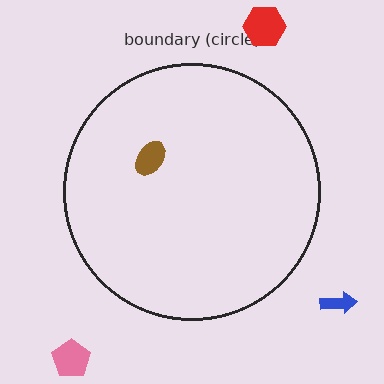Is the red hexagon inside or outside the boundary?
Outside.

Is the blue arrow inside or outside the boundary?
Outside.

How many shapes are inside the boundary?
1 inside, 3 outside.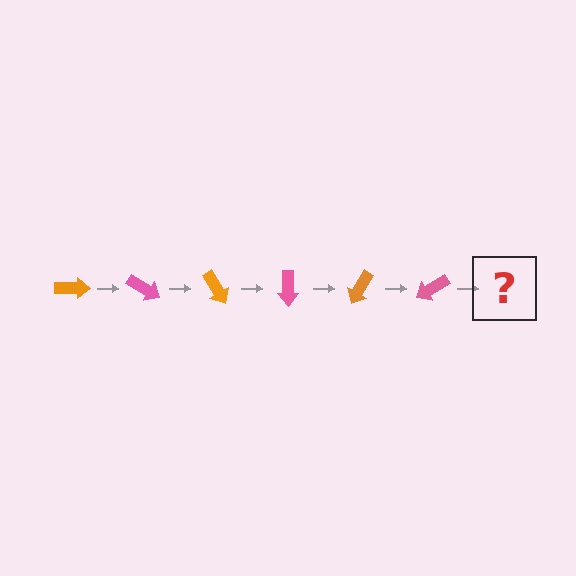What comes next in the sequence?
The next element should be an orange arrow, rotated 180 degrees from the start.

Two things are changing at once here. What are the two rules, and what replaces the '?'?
The two rules are that it rotates 30 degrees each step and the color cycles through orange and pink. The '?' should be an orange arrow, rotated 180 degrees from the start.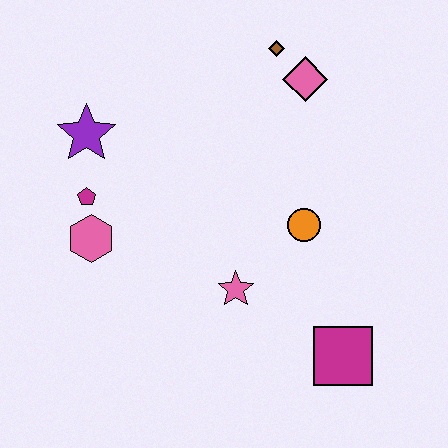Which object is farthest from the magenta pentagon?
The magenta square is farthest from the magenta pentagon.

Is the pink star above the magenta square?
Yes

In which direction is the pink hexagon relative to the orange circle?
The pink hexagon is to the left of the orange circle.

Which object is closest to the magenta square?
The pink star is closest to the magenta square.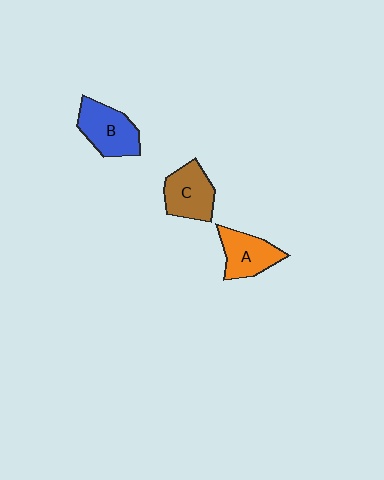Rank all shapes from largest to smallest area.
From largest to smallest: B (blue), C (brown), A (orange).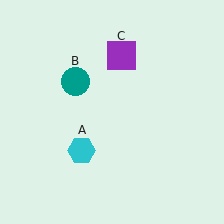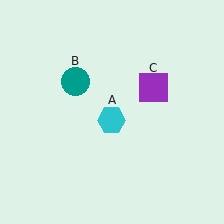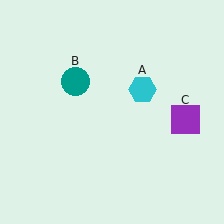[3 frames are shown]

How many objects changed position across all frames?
2 objects changed position: cyan hexagon (object A), purple square (object C).